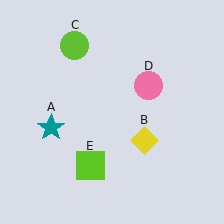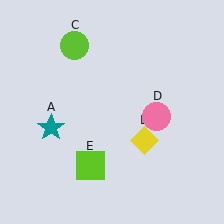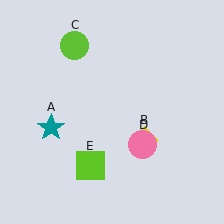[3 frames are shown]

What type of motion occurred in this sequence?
The pink circle (object D) rotated clockwise around the center of the scene.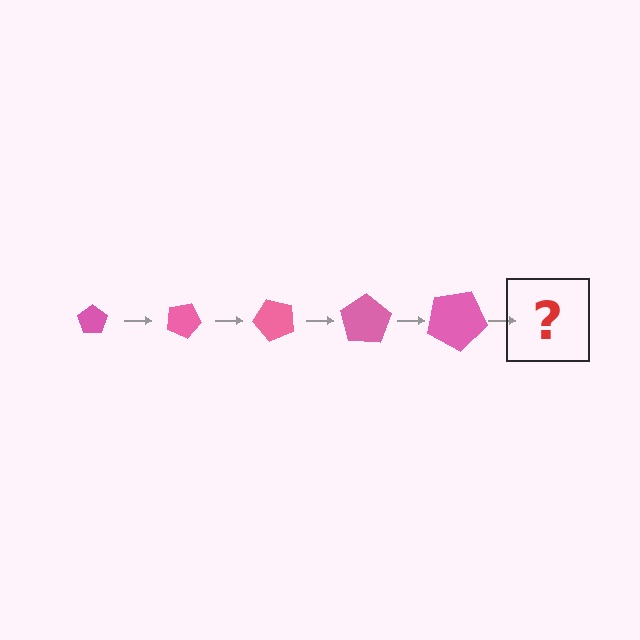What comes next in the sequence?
The next element should be a pentagon, larger than the previous one and rotated 125 degrees from the start.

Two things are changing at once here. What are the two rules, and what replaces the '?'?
The two rules are that the pentagon grows larger each step and it rotates 25 degrees each step. The '?' should be a pentagon, larger than the previous one and rotated 125 degrees from the start.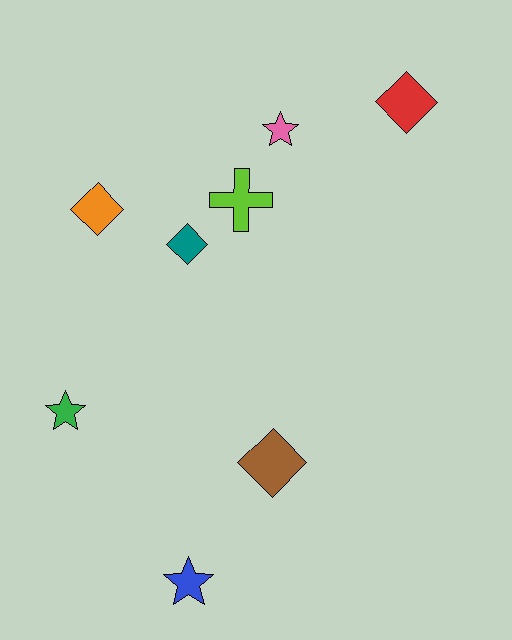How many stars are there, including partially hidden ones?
There are 3 stars.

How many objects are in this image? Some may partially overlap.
There are 8 objects.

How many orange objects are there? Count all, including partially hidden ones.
There is 1 orange object.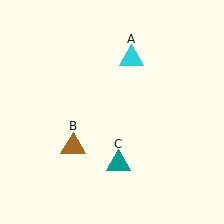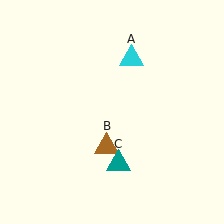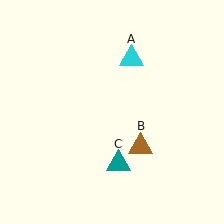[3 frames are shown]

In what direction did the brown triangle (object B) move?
The brown triangle (object B) moved right.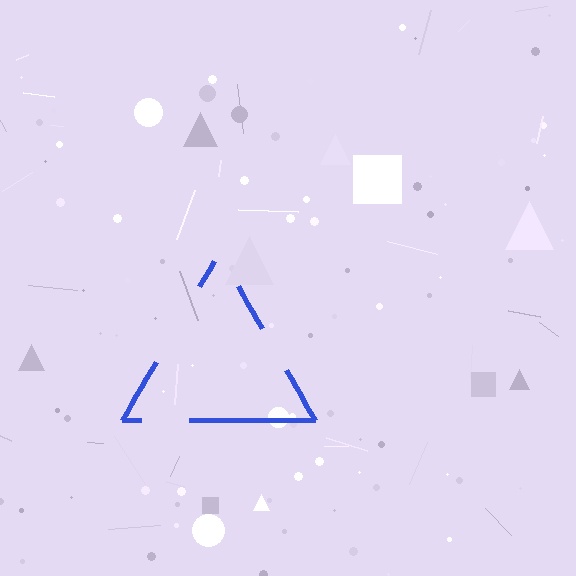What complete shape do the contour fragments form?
The contour fragments form a triangle.